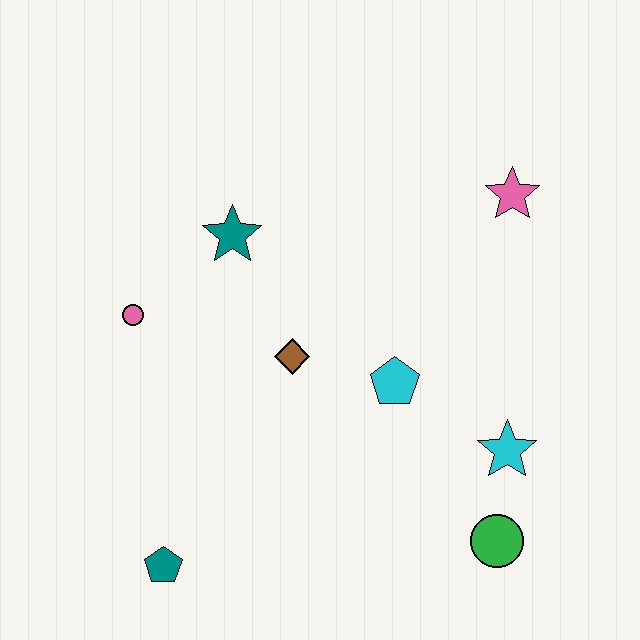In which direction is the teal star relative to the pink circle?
The teal star is to the right of the pink circle.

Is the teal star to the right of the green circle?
No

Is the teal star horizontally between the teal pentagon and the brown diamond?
Yes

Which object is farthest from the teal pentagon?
The pink star is farthest from the teal pentagon.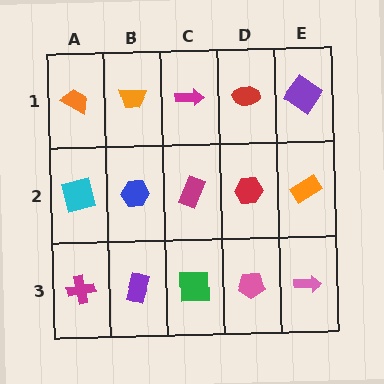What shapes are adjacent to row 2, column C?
A magenta arrow (row 1, column C), a green square (row 3, column C), a blue hexagon (row 2, column B), a red hexagon (row 2, column D).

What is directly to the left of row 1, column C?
An orange trapezoid.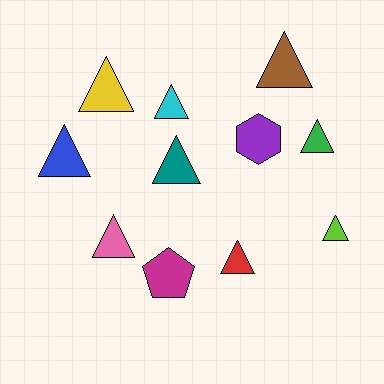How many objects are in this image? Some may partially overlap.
There are 11 objects.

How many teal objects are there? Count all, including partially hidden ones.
There is 1 teal object.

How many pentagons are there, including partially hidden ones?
There is 1 pentagon.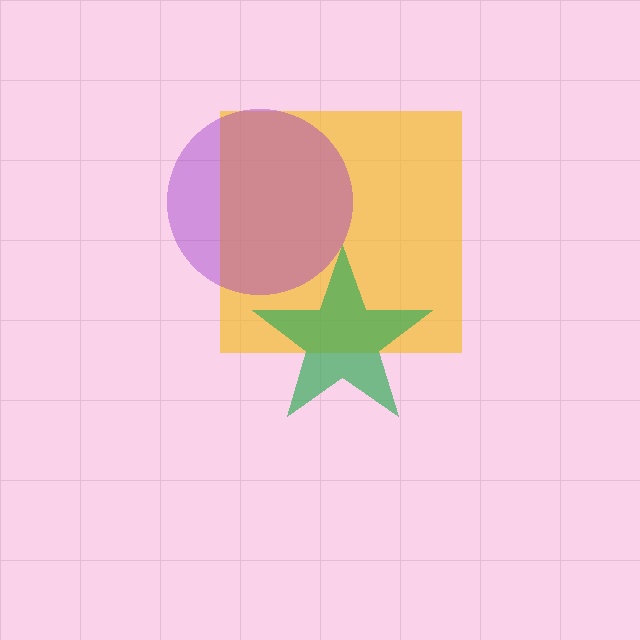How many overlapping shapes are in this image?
There are 3 overlapping shapes in the image.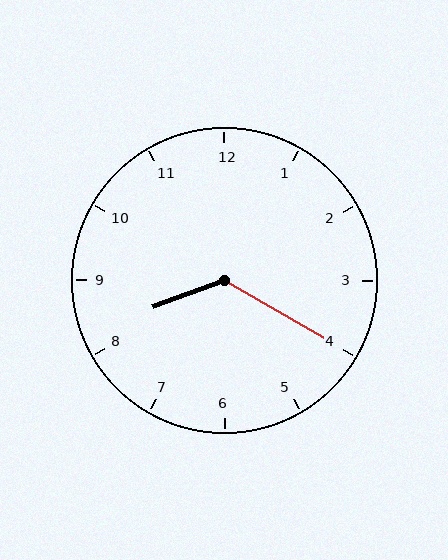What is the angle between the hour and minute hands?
Approximately 130 degrees.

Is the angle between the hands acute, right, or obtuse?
It is obtuse.